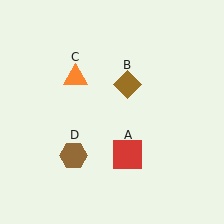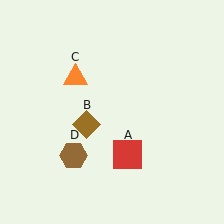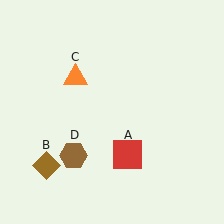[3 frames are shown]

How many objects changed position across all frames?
1 object changed position: brown diamond (object B).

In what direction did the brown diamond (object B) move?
The brown diamond (object B) moved down and to the left.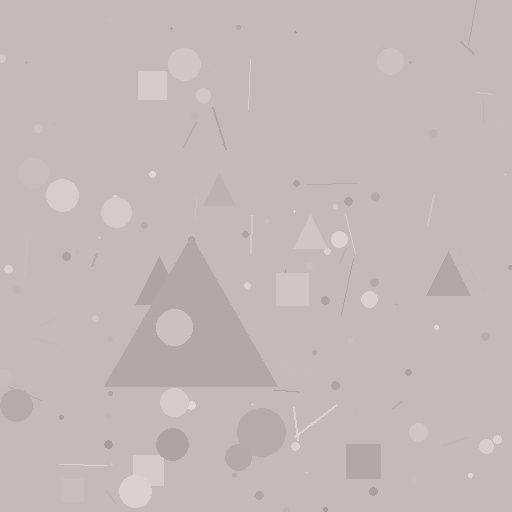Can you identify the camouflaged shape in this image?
The camouflaged shape is a triangle.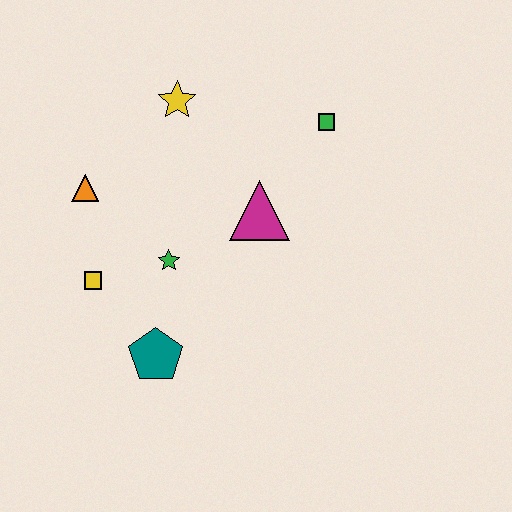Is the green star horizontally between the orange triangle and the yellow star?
Yes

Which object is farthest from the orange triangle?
The green square is farthest from the orange triangle.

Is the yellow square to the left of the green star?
Yes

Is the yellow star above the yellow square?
Yes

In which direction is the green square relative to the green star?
The green square is to the right of the green star.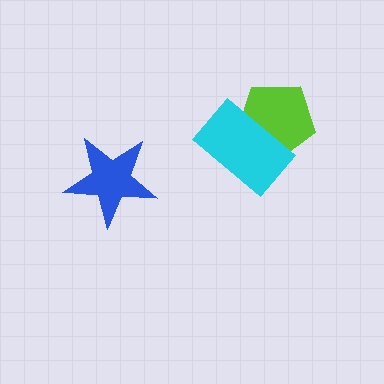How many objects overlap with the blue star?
0 objects overlap with the blue star.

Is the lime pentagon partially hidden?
Yes, it is partially covered by another shape.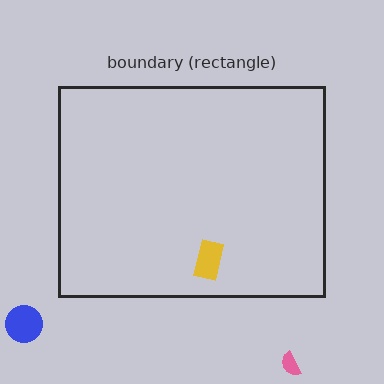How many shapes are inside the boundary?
1 inside, 2 outside.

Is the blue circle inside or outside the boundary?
Outside.